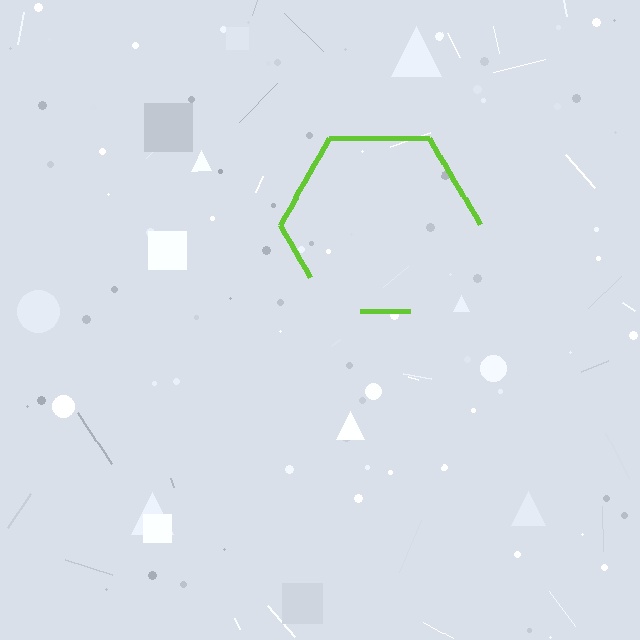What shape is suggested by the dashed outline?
The dashed outline suggests a hexagon.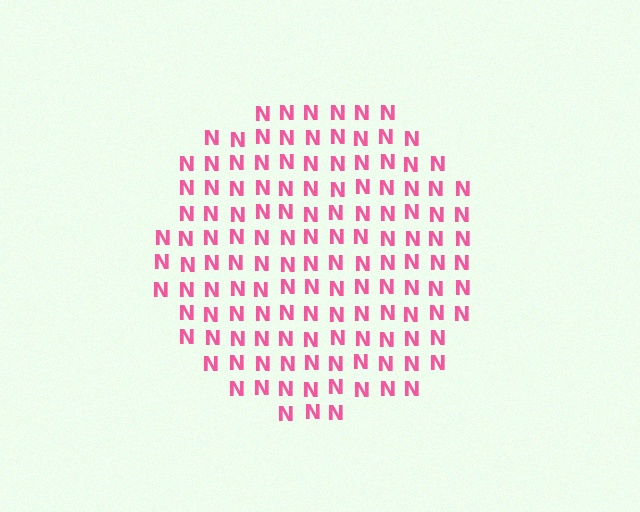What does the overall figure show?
The overall figure shows a circle.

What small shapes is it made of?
It is made of small letter N's.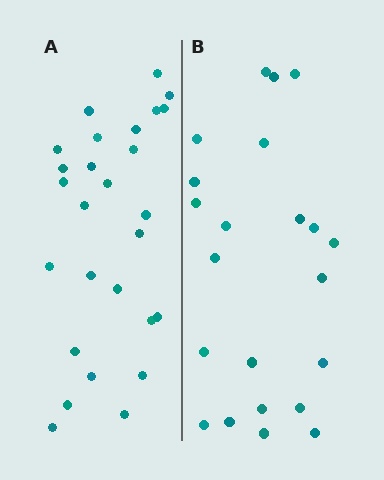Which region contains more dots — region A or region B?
Region A (the left region) has more dots.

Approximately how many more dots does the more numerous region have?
Region A has about 5 more dots than region B.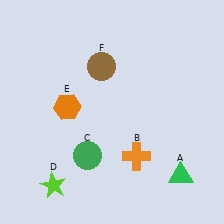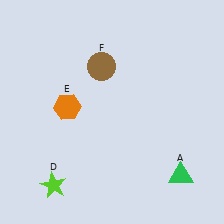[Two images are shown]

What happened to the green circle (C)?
The green circle (C) was removed in Image 2. It was in the bottom-left area of Image 1.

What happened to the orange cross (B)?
The orange cross (B) was removed in Image 2. It was in the bottom-right area of Image 1.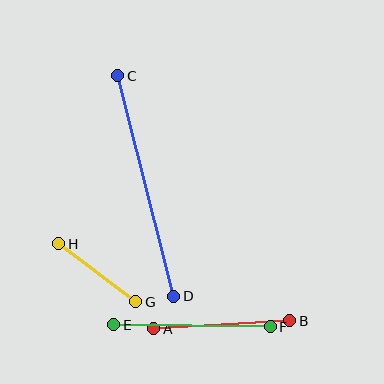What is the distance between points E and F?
The distance is approximately 156 pixels.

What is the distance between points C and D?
The distance is approximately 227 pixels.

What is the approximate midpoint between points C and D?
The midpoint is at approximately (146, 186) pixels.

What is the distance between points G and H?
The distance is approximately 97 pixels.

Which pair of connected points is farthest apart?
Points C and D are farthest apart.